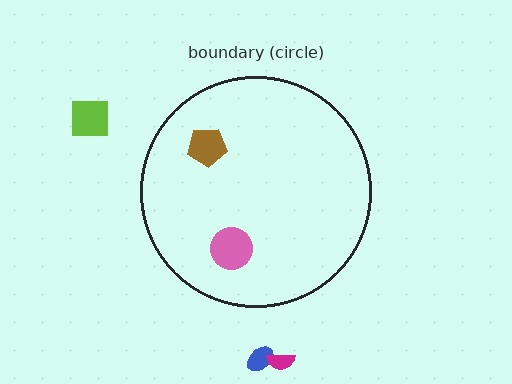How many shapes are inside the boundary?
2 inside, 3 outside.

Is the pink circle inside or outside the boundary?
Inside.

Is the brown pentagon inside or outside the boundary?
Inside.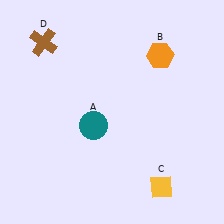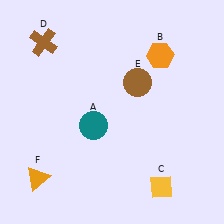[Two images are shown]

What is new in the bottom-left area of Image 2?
An orange triangle (F) was added in the bottom-left area of Image 2.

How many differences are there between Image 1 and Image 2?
There are 2 differences between the two images.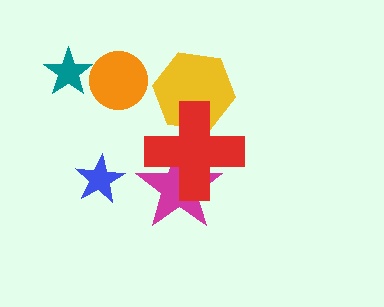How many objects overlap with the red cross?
2 objects overlap with the red cross.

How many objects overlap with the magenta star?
1 object overlaps with the magenta star.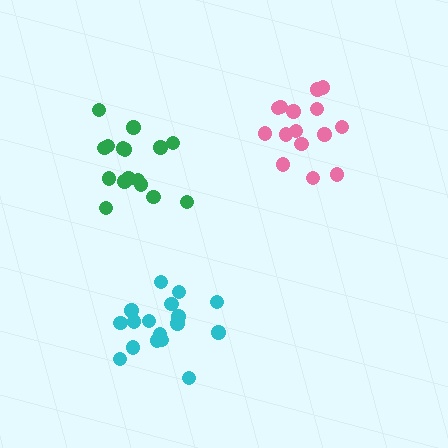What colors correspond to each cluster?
The clusters are colored: cyan, pink, green.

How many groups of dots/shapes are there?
There are 3 groups.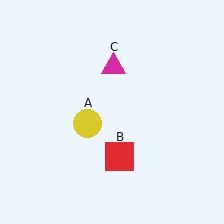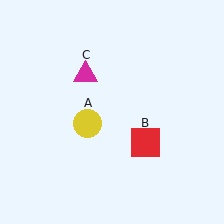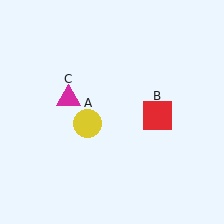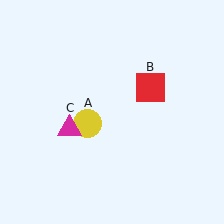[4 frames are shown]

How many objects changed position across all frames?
2 objects changed position: red square (object B), magenta triangle (object C).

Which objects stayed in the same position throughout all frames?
Yellow circle (object A) remained stationary.